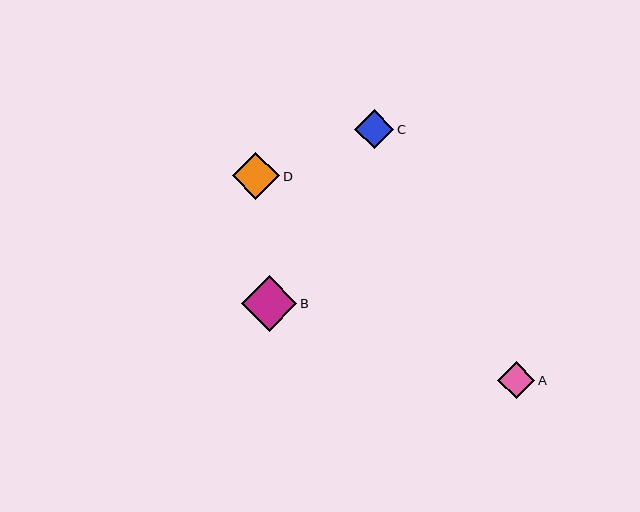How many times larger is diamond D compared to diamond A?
Diamond D is approximately 1.3 times the size of diamond A.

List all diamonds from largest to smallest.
From largest to smallest: B, D, C, A.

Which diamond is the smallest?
Diamond A is the smallest with a size of approximately 37 pixels.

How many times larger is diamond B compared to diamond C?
Diamond B is approximately 1.4 times the size of diamond C.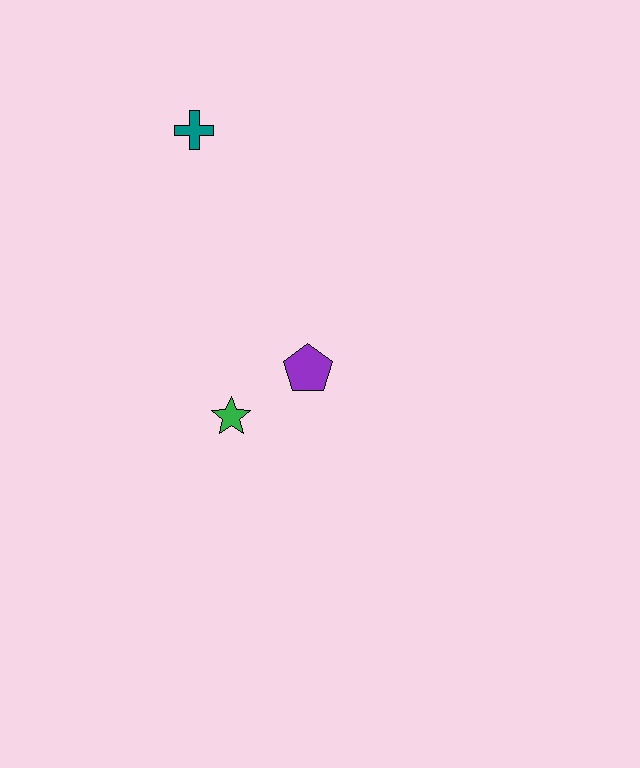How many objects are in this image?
There are 3 objects.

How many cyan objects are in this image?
There are no cyan objects.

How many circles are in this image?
There are no circles.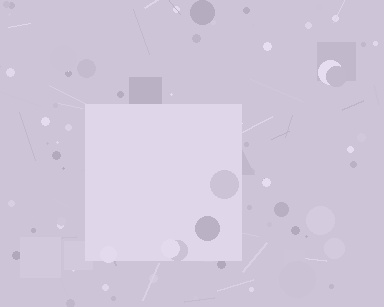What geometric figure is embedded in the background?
A square is embedded in the background.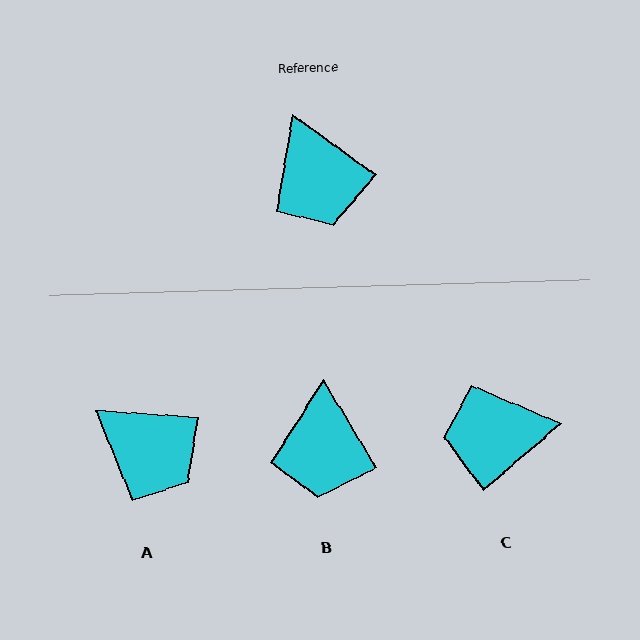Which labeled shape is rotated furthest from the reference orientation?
C, about 103 degrees away.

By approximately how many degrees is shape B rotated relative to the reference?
Approximately 23 degrees clockwise.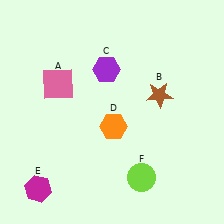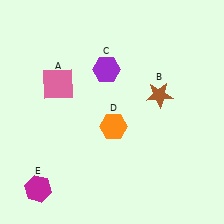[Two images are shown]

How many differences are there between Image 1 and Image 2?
There is 1 difference between the two images.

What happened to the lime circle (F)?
The lime circle (F) was removed in Image 2. It was in the bottom-right area of Image 1.